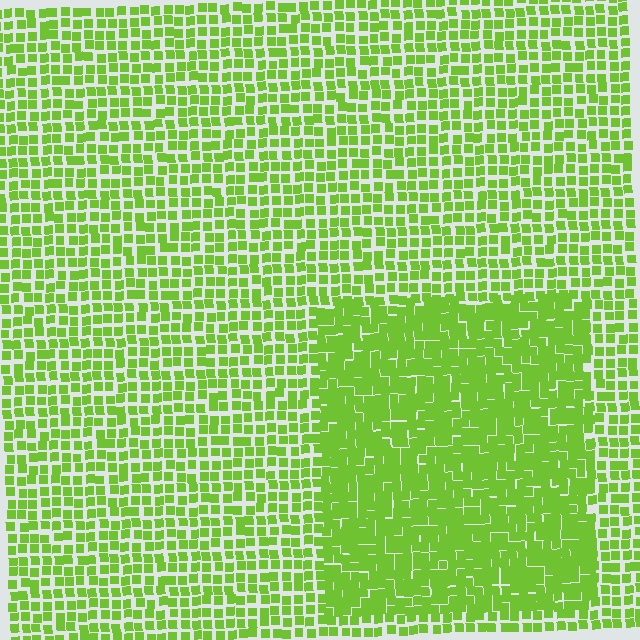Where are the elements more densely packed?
The elements are more densely packed inside the rectangle boundary.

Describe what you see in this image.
The image contains small lime elements arranged at two different densities. A rectangle-shaped region is visible where the elements are more densely packed than the surrounding area.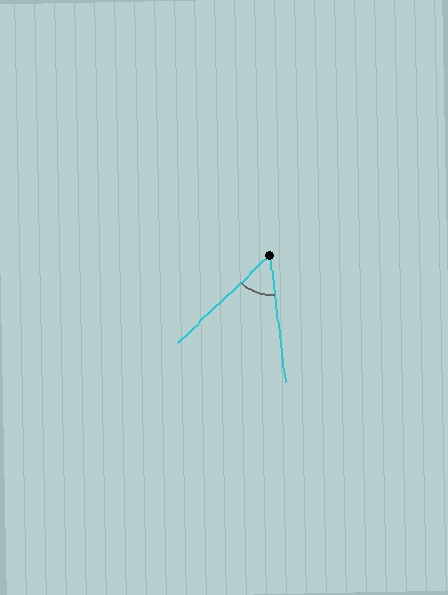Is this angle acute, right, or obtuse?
It is acute.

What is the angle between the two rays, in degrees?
Approximately 53 degrees.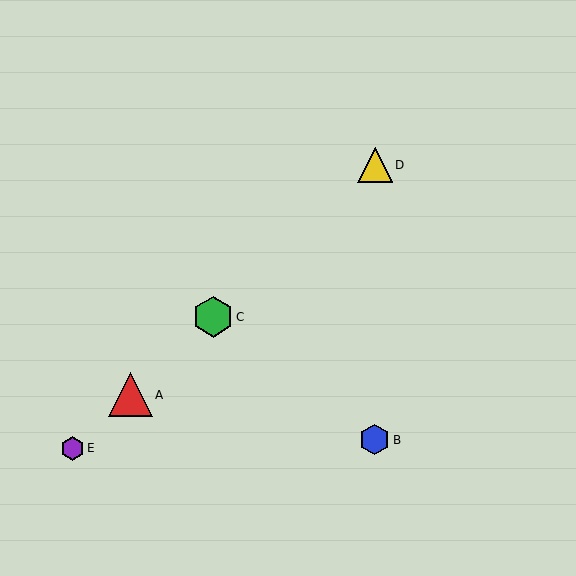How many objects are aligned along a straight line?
4 objects (A, C, D, E) are aligned along a straight line.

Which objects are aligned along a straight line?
Objects A, C, D, E are aligned along a straight line.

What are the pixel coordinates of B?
Object B is at (375, 440).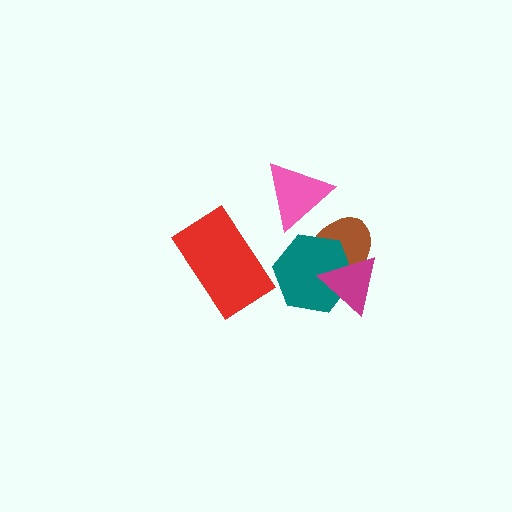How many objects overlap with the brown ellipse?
3 objects overlap with the brown ellipse.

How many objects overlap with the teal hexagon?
2 objects overlap with the teal hexagon.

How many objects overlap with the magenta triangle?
2 objects overlap with the magenta triangle.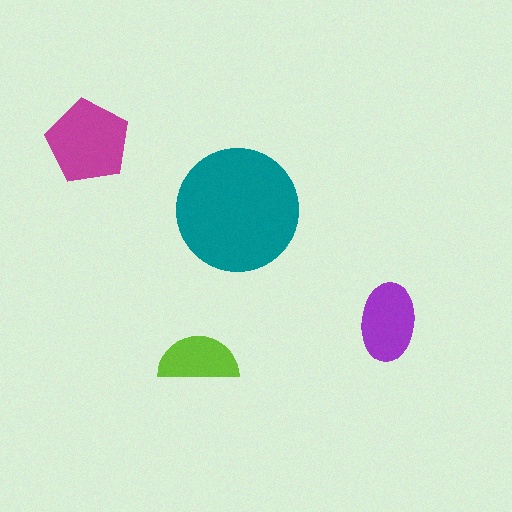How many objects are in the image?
There are 4 objects in the image.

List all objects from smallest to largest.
The lime semicircle, the purple ellipse, the magenta pentagon, the teal circle.